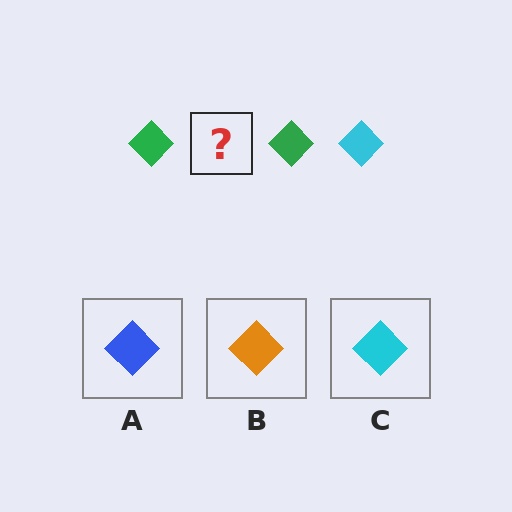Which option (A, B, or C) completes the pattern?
C.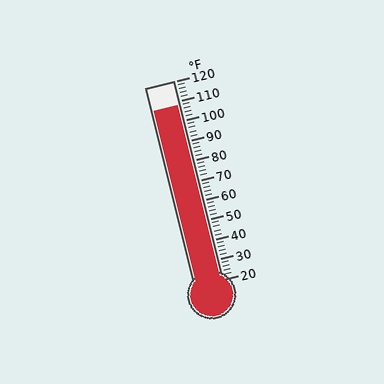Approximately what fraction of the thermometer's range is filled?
The thermometer is filled to approximately 90% of its range.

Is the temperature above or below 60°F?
The temperature is above 60°F.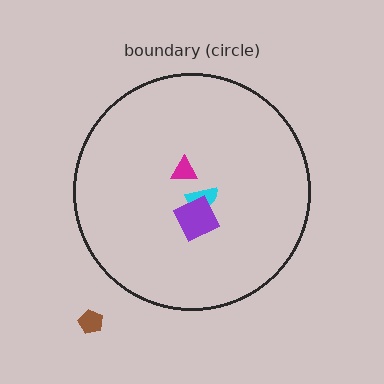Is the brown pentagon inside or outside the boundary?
Outside.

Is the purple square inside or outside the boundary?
Inside.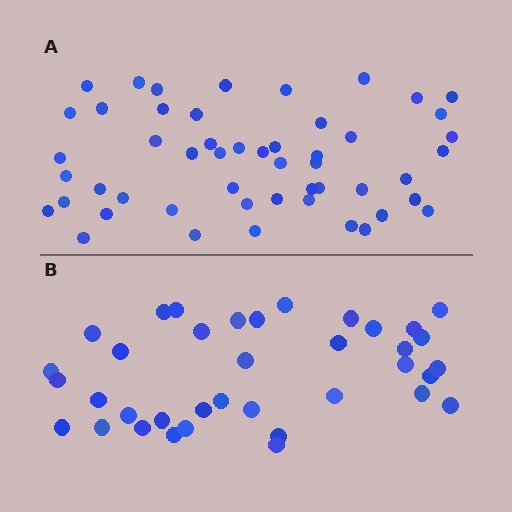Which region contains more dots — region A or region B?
Region A (the top region) has more dots.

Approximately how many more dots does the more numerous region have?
Region A has approximately 15 more dots than region B.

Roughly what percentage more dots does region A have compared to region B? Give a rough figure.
About 40% more.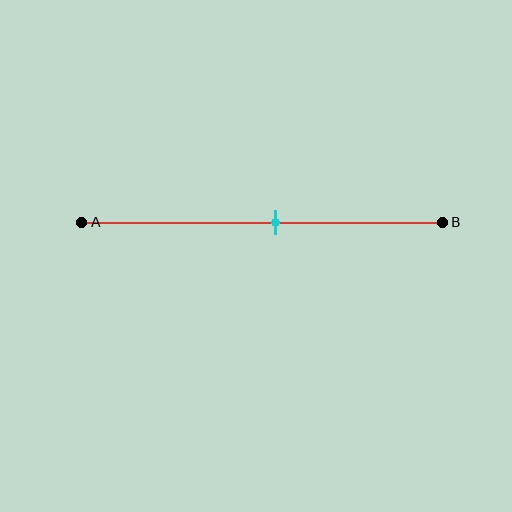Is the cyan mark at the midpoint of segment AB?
No, the mark is at about 55% from A, not at the 50% midpoint.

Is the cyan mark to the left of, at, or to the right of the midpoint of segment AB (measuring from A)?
The cyan mark is to the right of the midpoint of segment AB.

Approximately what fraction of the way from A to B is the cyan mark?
The cyan mark is approximately 55% of the way from A to B.